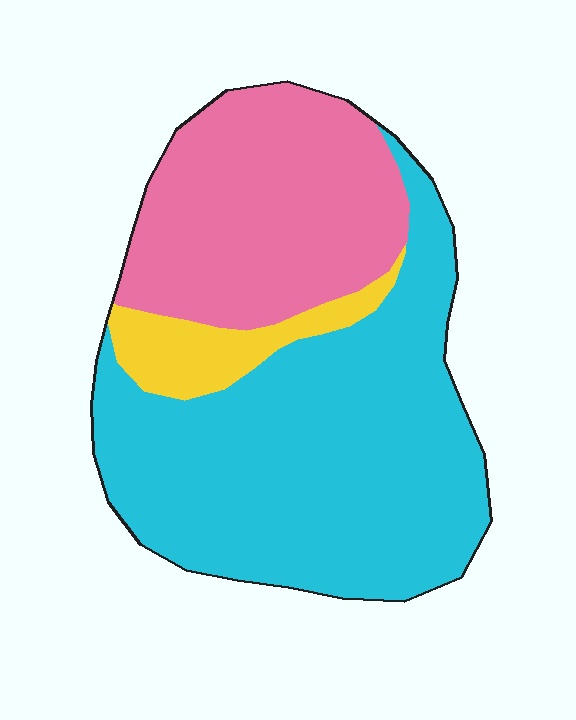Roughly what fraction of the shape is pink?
Pink takes up between a quarter and a half of the shape.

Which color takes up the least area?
Yellow, at roughly 10%.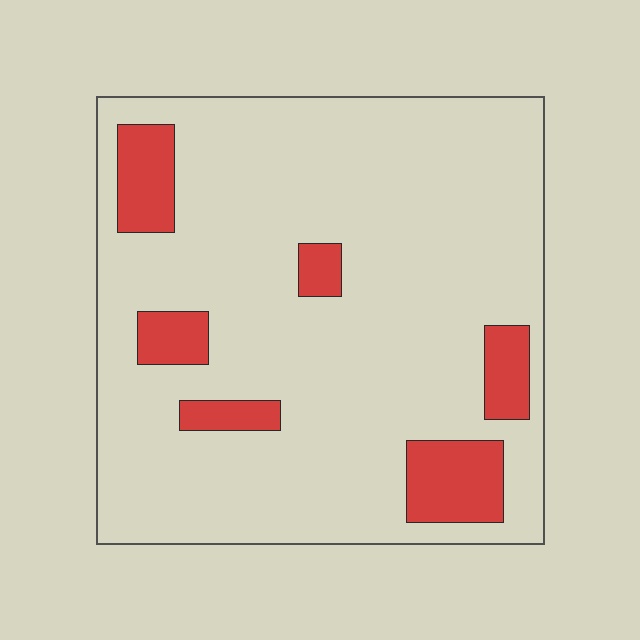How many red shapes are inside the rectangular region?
6.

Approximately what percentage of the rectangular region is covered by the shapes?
Approximately 15%.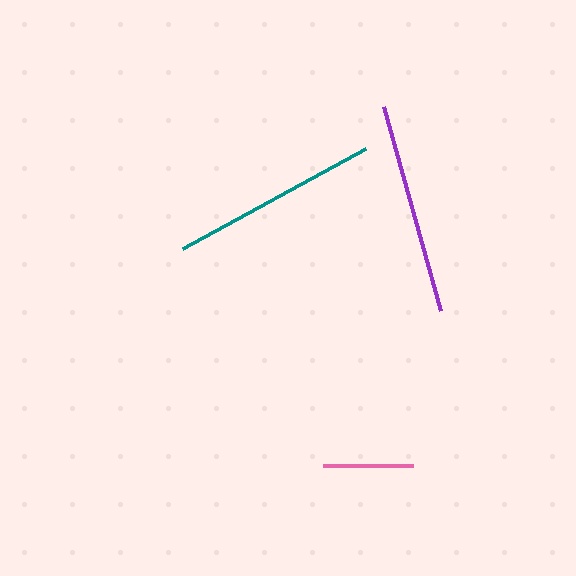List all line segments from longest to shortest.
From longest to shortest: purple, teal, pink.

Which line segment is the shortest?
The pink line is the shortest at approximately 90 pixels.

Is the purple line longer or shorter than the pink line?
The purple line is longer than the pink line.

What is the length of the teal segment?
The teal segment is approximately 209 pixels long.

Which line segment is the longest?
The purple line is the longest at approximately 212 pixels.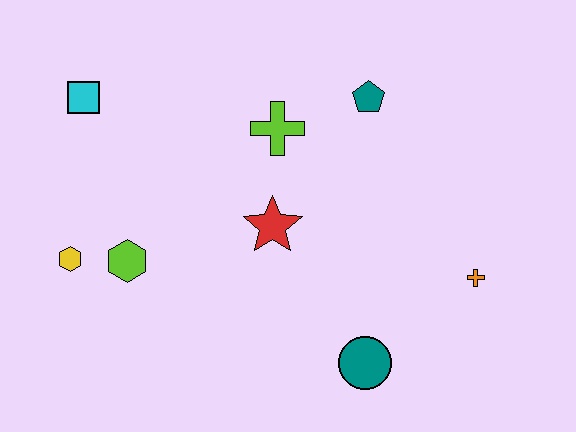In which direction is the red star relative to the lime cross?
The red star is below the lime cross.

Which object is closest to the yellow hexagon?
The lime hexagon is closest to the yellow hexagon.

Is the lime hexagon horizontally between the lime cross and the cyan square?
Yes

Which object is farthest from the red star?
The cyan square is farthest from the red star.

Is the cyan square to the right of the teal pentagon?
No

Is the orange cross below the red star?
Yes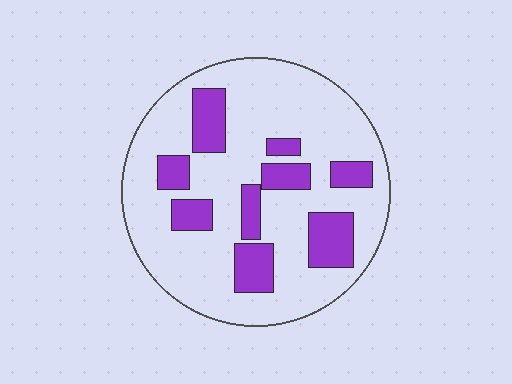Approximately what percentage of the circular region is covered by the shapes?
Approximately 25%.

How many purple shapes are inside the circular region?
9.